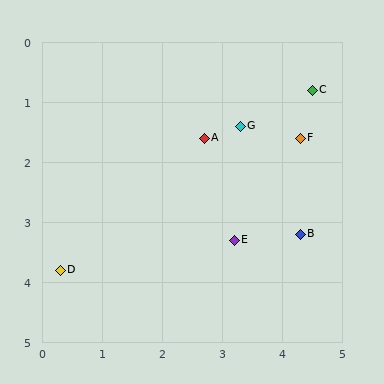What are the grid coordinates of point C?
Point C is at approximately (4.5, 0.8).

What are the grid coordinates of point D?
Point D is at approximately (0.3, 3.8).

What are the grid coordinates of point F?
Point F is at approximately (4.3, 1.6).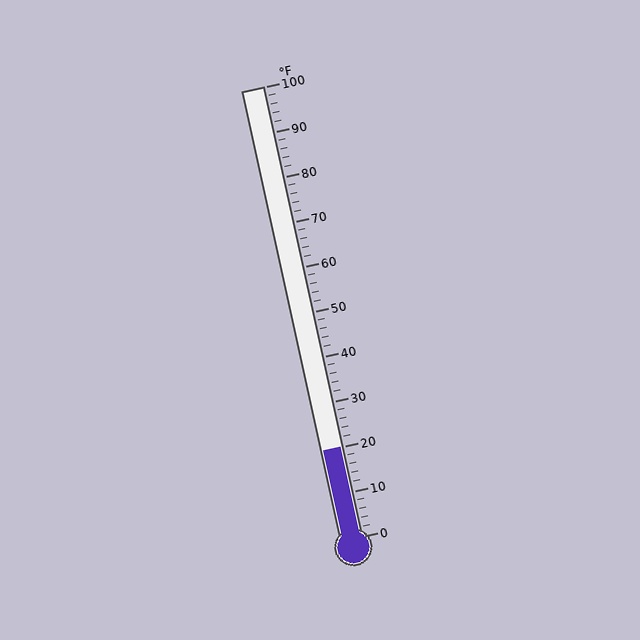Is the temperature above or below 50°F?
The temperature is below 50°F.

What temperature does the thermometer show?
The thermometer shows approximately 20°F.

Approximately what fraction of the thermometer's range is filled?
The thermometer is filled to approximately 20% of its range.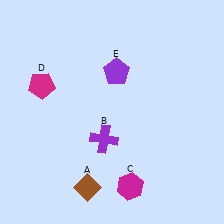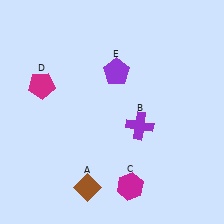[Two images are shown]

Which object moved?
The purple cross (B) moved right.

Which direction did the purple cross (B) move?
The purple cross (B) moved right.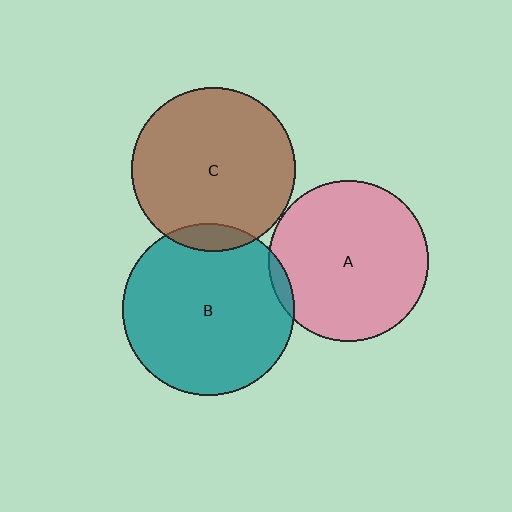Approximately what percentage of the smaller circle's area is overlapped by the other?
Approximately 5%.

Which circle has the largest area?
Circle B (teal).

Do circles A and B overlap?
Yes.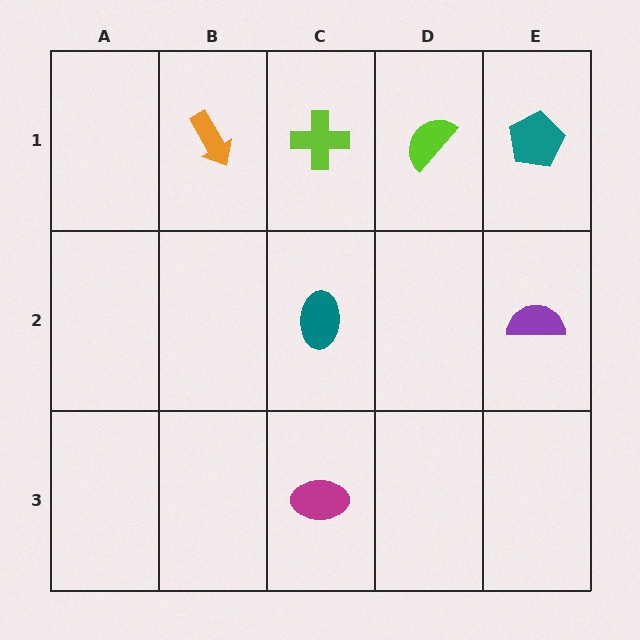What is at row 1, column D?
A lime semicircle.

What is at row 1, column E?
A teal pentagon.